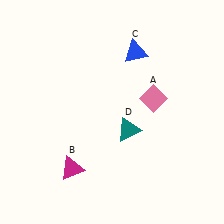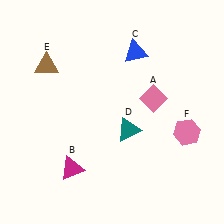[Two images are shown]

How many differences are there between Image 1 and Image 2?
There are 2 differences between the two images.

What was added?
A brown triangle (E), a pink hexagon (F) were added in Image 2.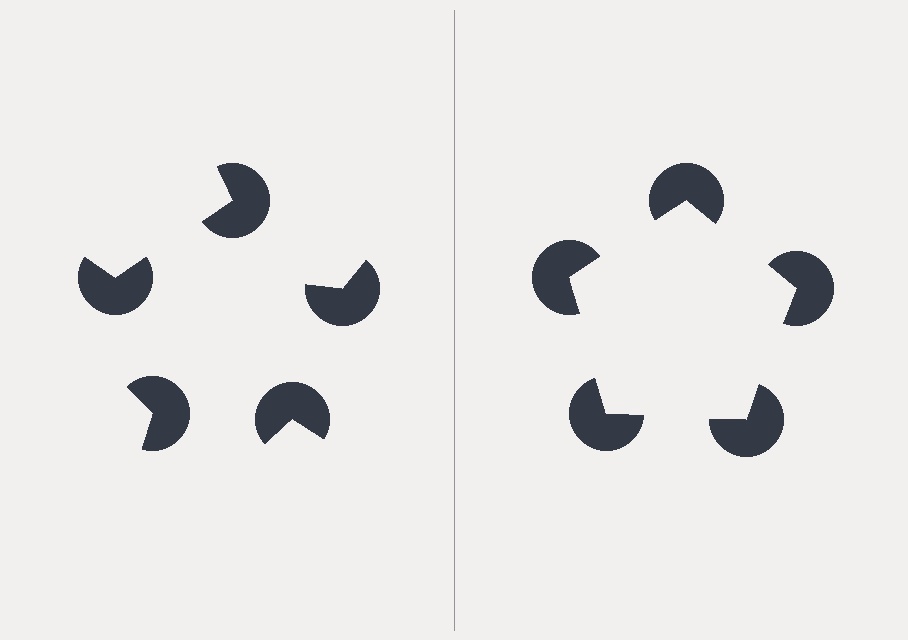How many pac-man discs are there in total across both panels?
10 — 5 on each side.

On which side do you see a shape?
An illusory pentagon appears on the right side. On the left side the wedge cuts are rotated, so no coherent shape forms.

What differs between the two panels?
The pac-man discs are positioned identically on both sides; only the wedge orientations differ. On the right they align to a pentagon; on the left they are misaligned.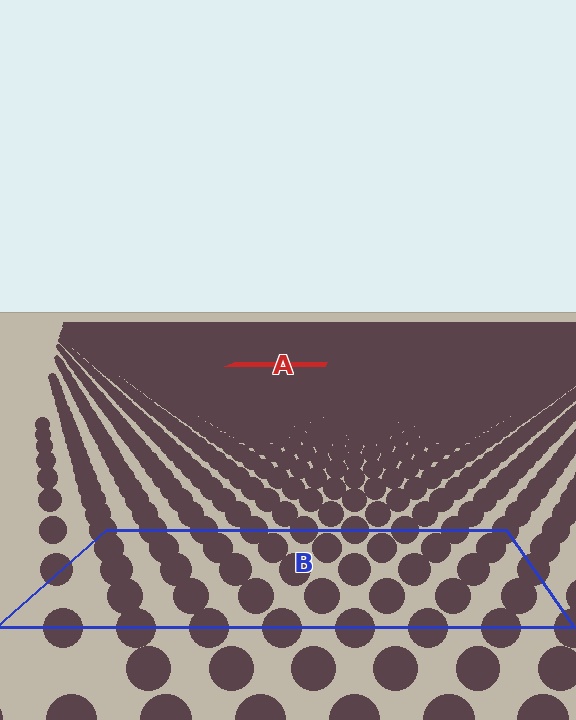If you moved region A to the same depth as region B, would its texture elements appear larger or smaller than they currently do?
They would appear larger. At a closer depth, the same texture elements are projected at a bigger on-screen size.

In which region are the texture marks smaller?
The texture marks are smaller in region A, because it is farther away.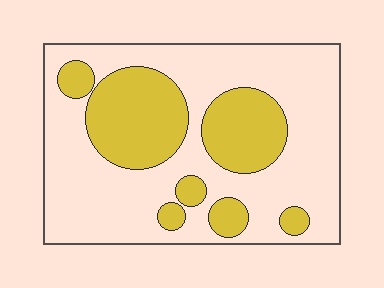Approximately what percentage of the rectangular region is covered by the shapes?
Approximately 30%.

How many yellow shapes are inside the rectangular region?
7.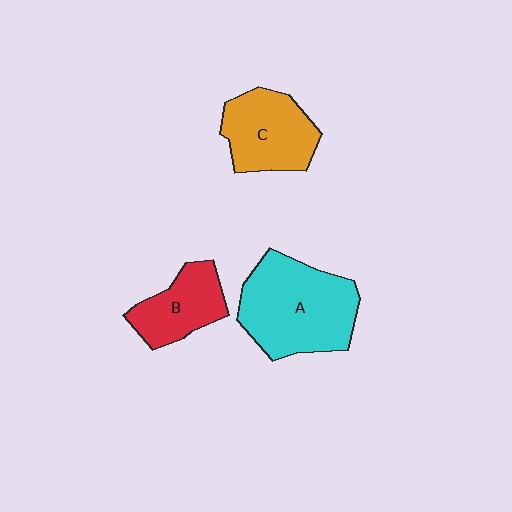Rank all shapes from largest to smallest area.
From largest to smallest: A (cyan), C (orange), B (red).